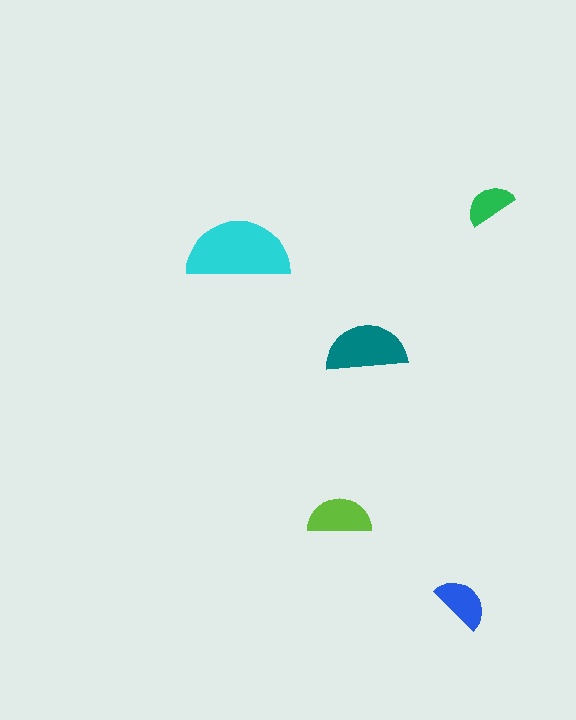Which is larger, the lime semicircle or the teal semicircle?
The teal one.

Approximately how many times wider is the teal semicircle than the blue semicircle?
About 1.5 times wider.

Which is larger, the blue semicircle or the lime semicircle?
The lime one.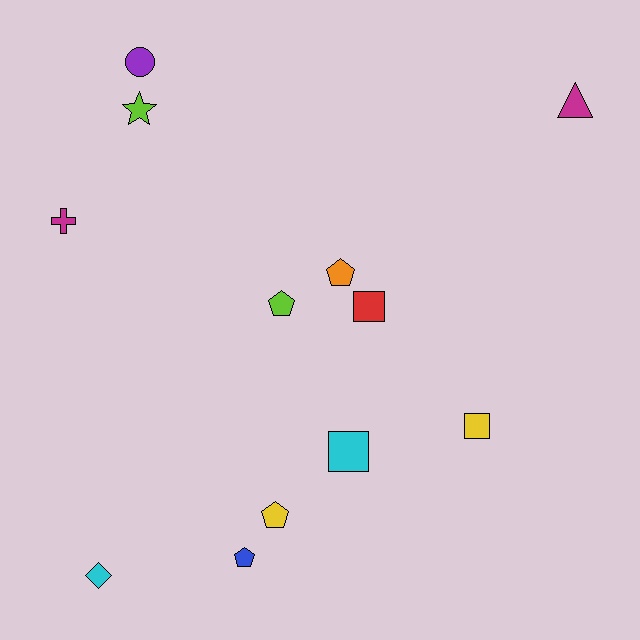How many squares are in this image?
There are 3 squares.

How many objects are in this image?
There are 12 objects.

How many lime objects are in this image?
There are 2 lime objects.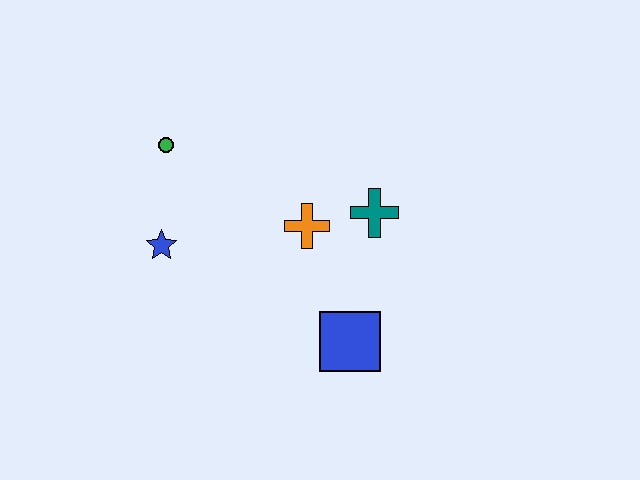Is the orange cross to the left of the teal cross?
Yes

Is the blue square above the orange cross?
No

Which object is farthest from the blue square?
The green circle is farthest from the blue square.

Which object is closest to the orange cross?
The teal cross is closest to the orange cross.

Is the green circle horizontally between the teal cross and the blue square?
No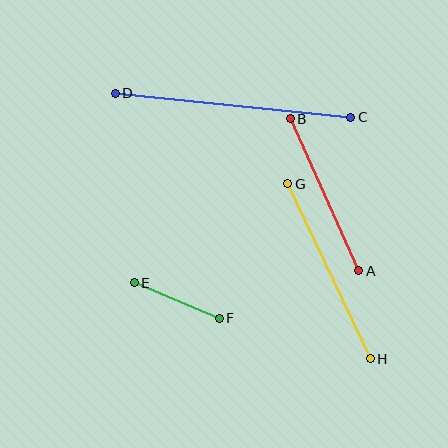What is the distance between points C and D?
The distance is approximately 237 pixels.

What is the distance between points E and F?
The distance is approximately 92 pixels.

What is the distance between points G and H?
The distance is approximately 193 pixels.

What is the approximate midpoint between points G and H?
The midpoint is at approximately (329, 271) pixels.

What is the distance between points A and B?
The distance is approximately 167 pixels.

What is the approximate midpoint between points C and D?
The midpoint is at approximately (233, 105) pixels.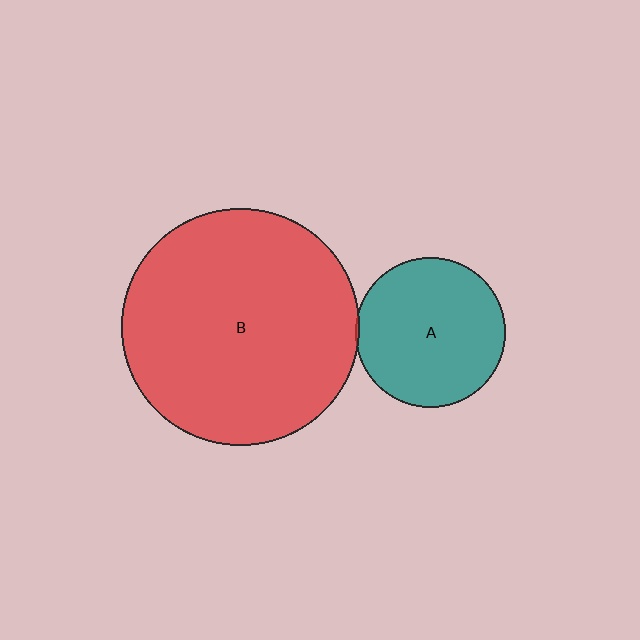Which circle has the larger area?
Circle B (red).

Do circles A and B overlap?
Yes.